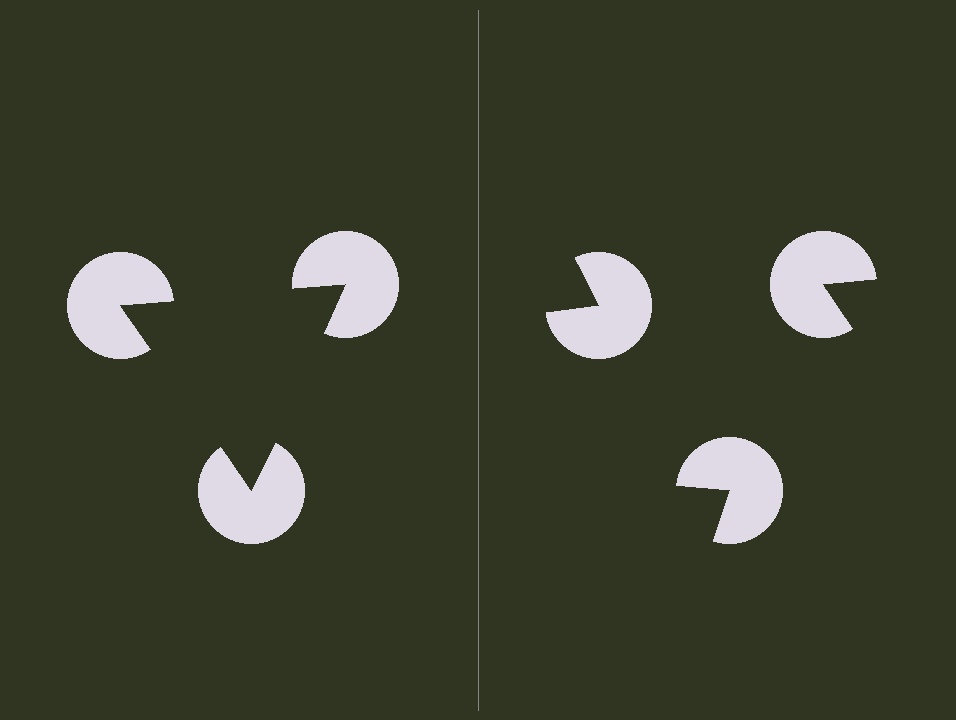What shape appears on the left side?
An illusory triangle.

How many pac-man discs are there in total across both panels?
6 — 3 on each side.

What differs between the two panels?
The pac-man discs are positioned identically on both sides; only the wedge orientations differ. On the left they align to a triangle; on the right they are misaligned.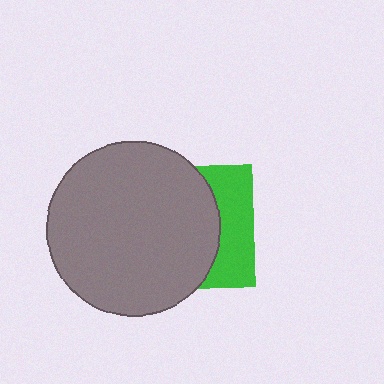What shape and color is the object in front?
The object in front is a gray circle.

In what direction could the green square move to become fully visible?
The green square could move right. That would shift it out from behind the gray circle entirely.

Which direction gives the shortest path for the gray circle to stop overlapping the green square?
Moving left gives the shortest separation.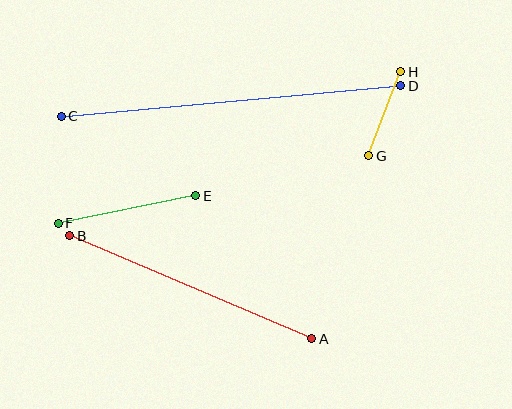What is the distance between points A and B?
The distance is approximately 263 pixels.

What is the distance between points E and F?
The distance is approximately 140 pixels.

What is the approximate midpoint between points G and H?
The midpoint is at approximately (385, 114) pixels.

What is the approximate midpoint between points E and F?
The midpoint is at approximately (127, 209) pixels.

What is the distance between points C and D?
The distance is approximately 341 pixels.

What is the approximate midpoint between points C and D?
The midpoint is at approximately (231, 101) pixels.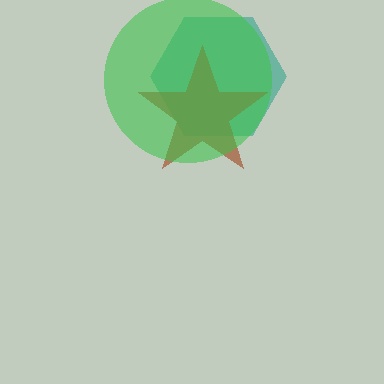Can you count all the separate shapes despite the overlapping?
Yes, there are 3 separate shapes.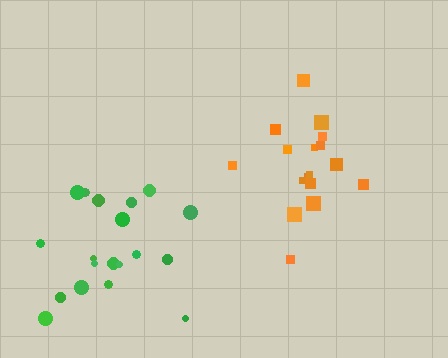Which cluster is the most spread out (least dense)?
Green.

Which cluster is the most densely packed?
Orange.